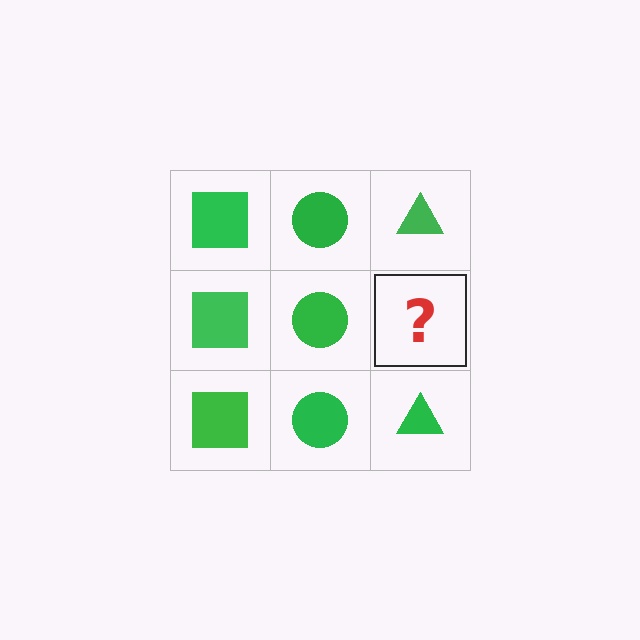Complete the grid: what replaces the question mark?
The question mark should be replaced with a green triangle.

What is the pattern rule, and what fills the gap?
The rule is that each column has a consistent shape. The gap should be filled with a green triangle.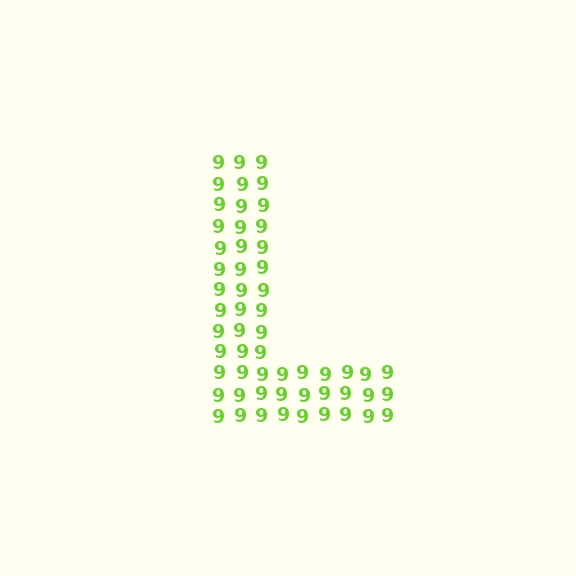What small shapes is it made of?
It is made of small digit 9's.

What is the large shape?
The large shape is the letter L.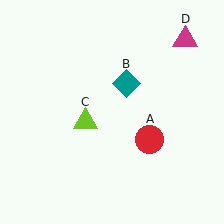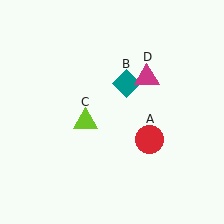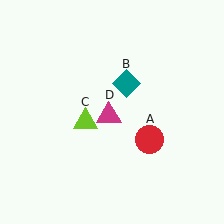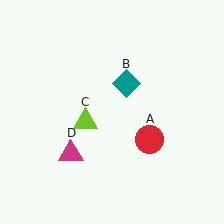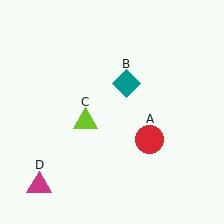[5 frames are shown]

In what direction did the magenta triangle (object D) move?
The magenta triangle (object D) moved down and to the left.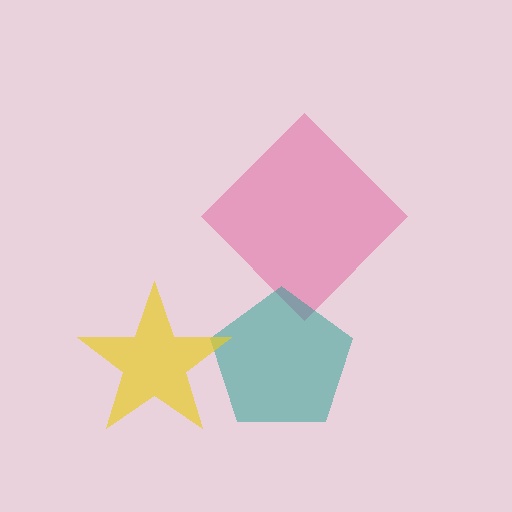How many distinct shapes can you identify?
There are 3 distinct shapes: a pink diamond, a teal pentagon, a yellow star.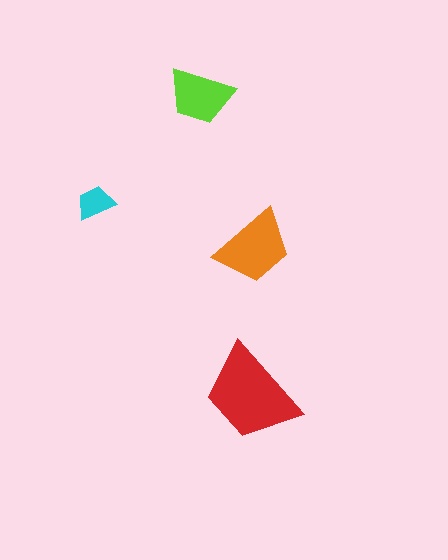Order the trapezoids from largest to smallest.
the red one, the orange one, the lime one, the cyan one.